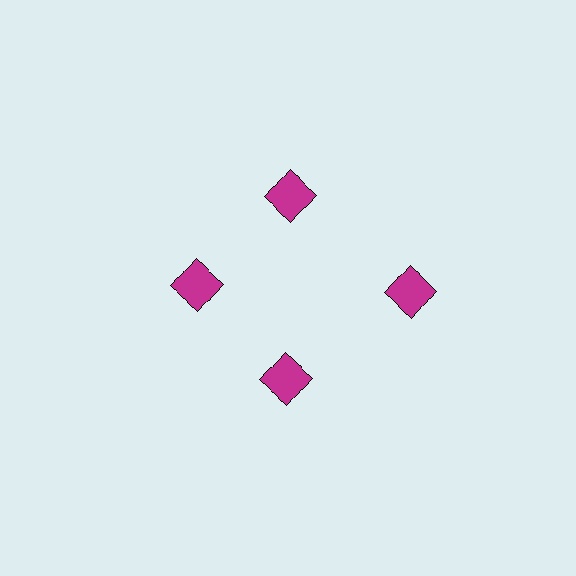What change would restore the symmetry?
The symmetry would be restored by moving it inward, back onto the ring so that all 4 squares sit at equal angles and equal distance from the center.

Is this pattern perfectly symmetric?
No. The 4 magenta squares are arranged in a ring, but one element near the 3 o'clock position is pushed outward from the center, breaking the 4-fold rotational symmetry.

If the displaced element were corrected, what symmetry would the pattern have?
It would have 4-fold rotational symmetry — the pattern would map onto itself every 90 degrees.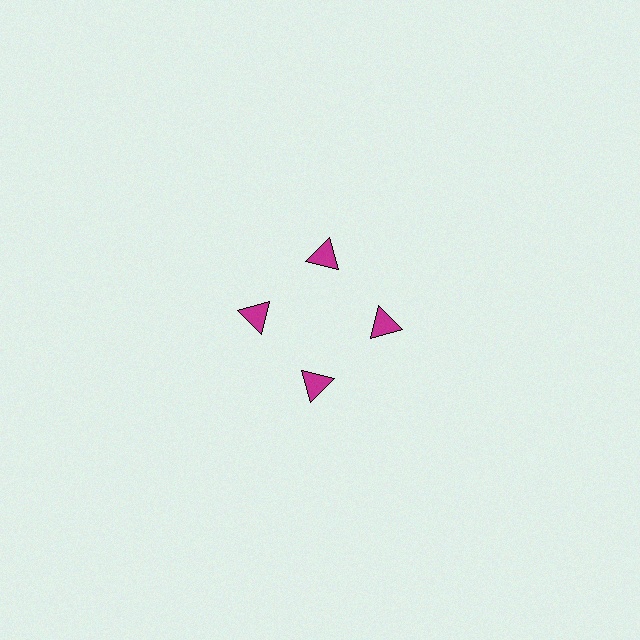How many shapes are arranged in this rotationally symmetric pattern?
There are 4 shapes, arranged in 4 groups of 1.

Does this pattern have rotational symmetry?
Yes, this pattern has 4-fold rotational symmetry. It looks the same after rotating 90 degrees around the center.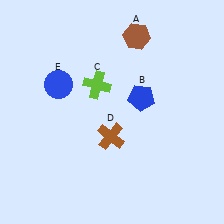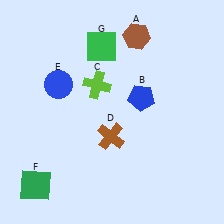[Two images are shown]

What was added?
A green square (F), a green square (G) were added in Image 2.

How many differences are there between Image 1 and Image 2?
There are 2 differences between the two images.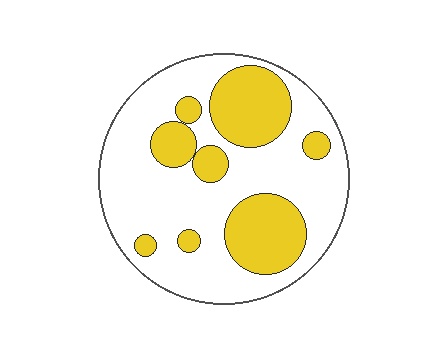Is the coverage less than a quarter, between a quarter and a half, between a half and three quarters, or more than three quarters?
Between a quarter and a half.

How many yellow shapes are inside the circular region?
8.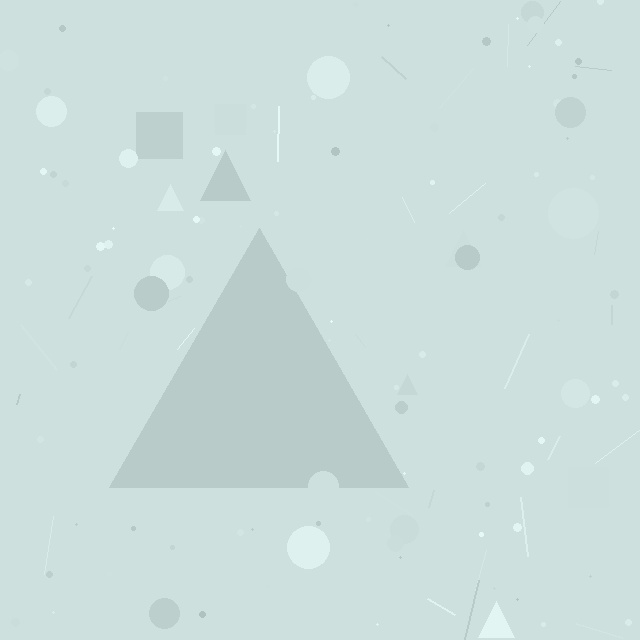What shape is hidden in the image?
A triangle is hidden in the image.